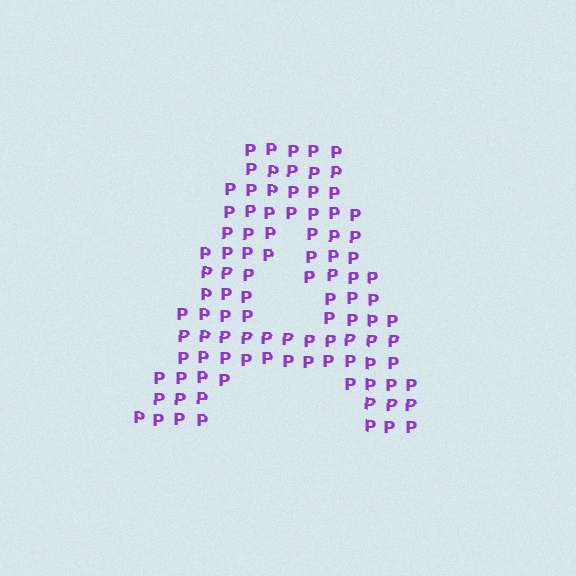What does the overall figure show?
The overall figure shows the letter A.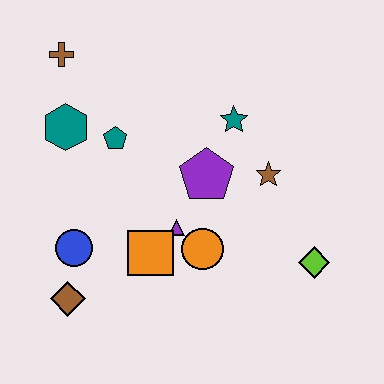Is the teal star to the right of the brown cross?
Yes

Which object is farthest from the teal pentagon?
The lime diamond is farthest from the teal pentagon.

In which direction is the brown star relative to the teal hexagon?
The brown star is to the right of the teal hexagon.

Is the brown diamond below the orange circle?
Yes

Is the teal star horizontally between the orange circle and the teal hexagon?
No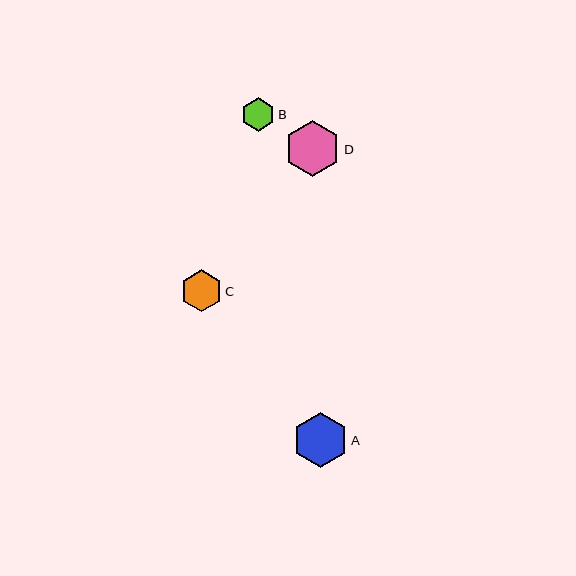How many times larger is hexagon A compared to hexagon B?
Hexagon A is approximately 1.7 times the size of hexagon B.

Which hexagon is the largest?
Hexagon D is the largest with a size of approximately 56 pixels.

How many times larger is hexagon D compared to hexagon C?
Hexagon D is approximately 1.3 times the size of hexagon C.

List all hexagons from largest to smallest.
From largest to smallest: D, A, C, B.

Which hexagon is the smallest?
Hexagon B is the smallest with a size of approximately 33 pixels.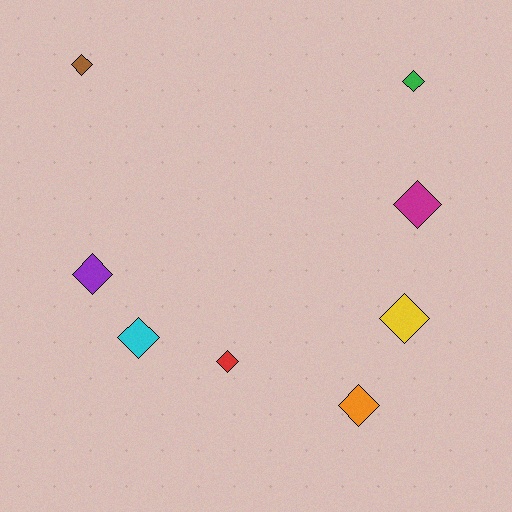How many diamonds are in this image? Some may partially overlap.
There are 8 diamonds.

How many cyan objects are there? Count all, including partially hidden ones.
There is 1 cyan object.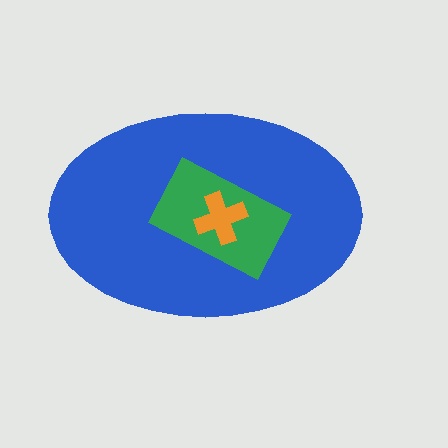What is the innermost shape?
The orange cross.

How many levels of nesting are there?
3.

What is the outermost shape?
The blue ellipse.